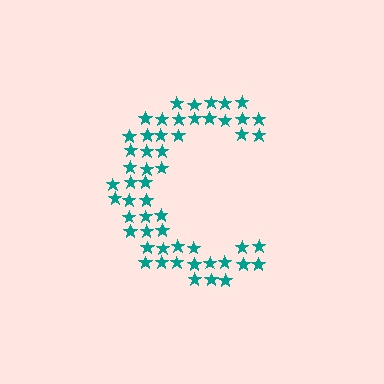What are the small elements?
The small elements are stars.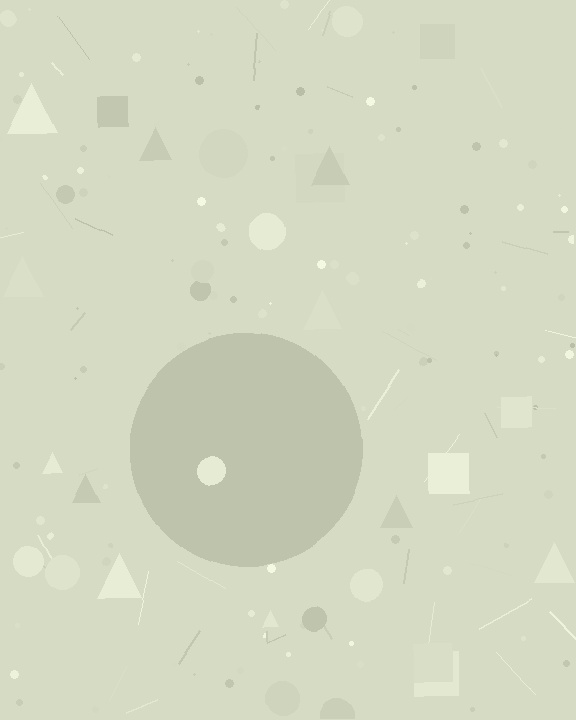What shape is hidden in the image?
A circle is hidden in the image.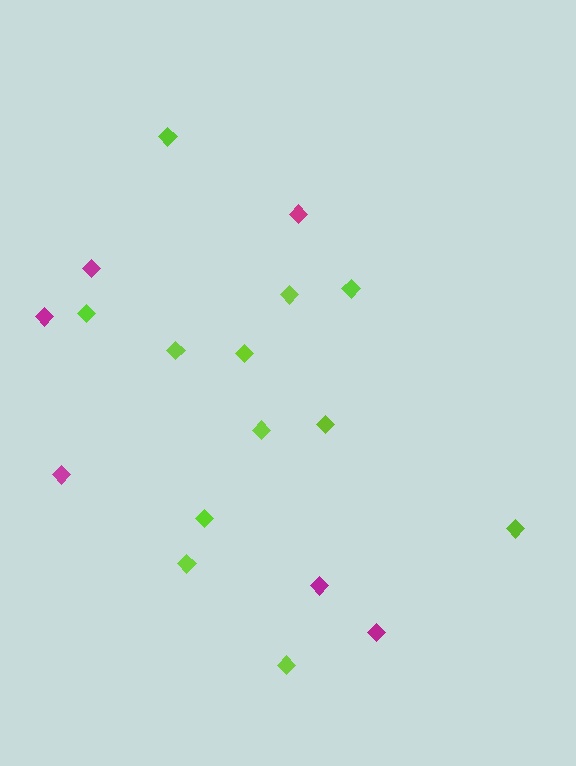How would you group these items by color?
There are 2 groups: one group of lime diamonds (12) and one group of magenta diamonds (6).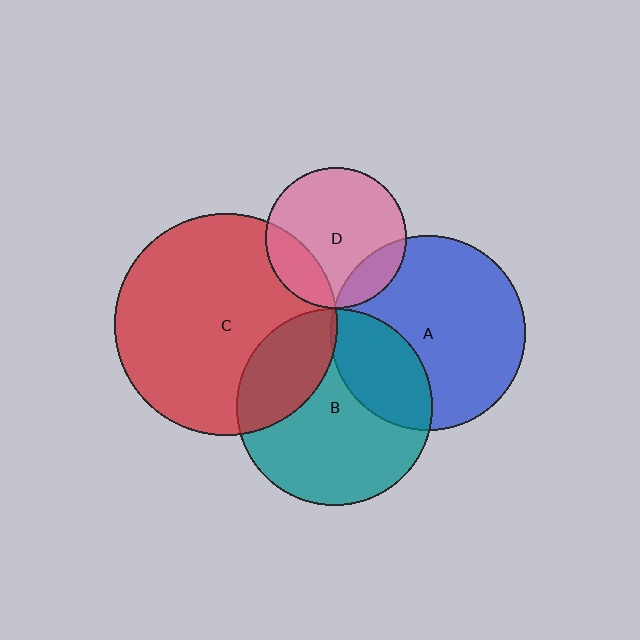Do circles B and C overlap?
Yes.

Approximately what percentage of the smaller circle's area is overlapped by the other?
Approximately 25%.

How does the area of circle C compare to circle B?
Approximately 1.3 times.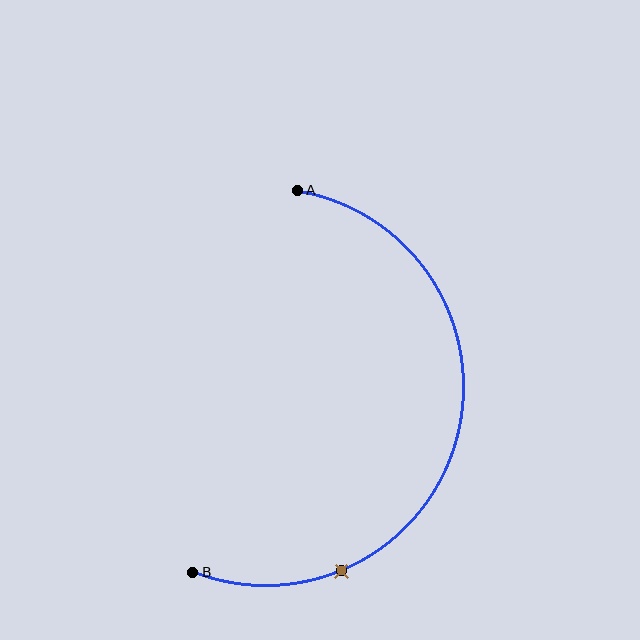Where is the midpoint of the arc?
The arc midpoint is the point on the curve farthest from the straight line joining A and B. It sits to the right of that line.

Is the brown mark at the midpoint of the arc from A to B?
No. The brown mark lies on the arc but is closer to endpoint B. The arc midpoint would be at the point on the curve equidistant along the arc from both A and B.